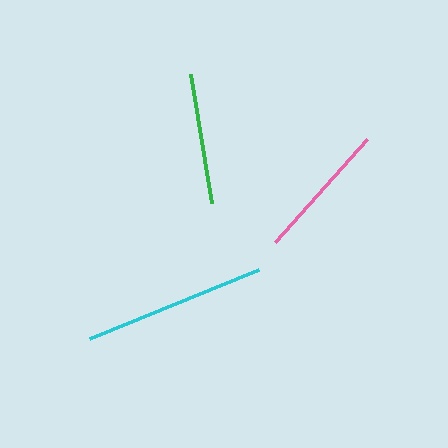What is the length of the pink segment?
The pink segment is approximately 139 pixels long.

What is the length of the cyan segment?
The cyan segment is approximately 183 pixels long.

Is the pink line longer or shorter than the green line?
The pink line is longer than the green line.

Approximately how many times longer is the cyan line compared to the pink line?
The cyan line is approximately 1.3 times the length of the pink line.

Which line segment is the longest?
The cyan line is the longest at approximately 183 pixels.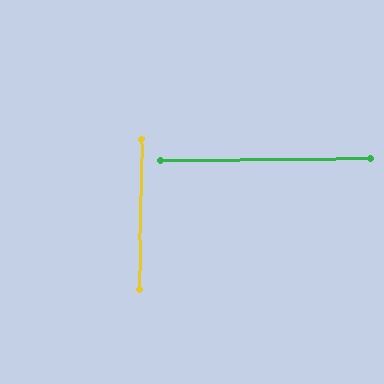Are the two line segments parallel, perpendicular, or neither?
Perpendicular — they meet at approximately 89°.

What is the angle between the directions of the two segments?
Approximately 89 degrees.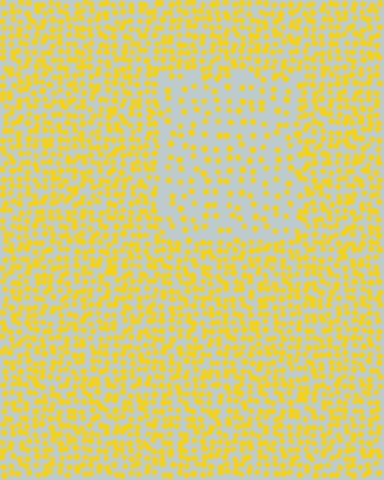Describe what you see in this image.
The image contains small yellow elements arranged at two different densities. A rectangle-shaped region is visible where the elements are less densely packed than the surrounding area.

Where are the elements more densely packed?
The elements are more densely packed outside the rectangle boundary.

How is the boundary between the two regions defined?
The boundary is defined by a change in element density (approximately 2.2x ratio). All elements are the same color, size, and shape.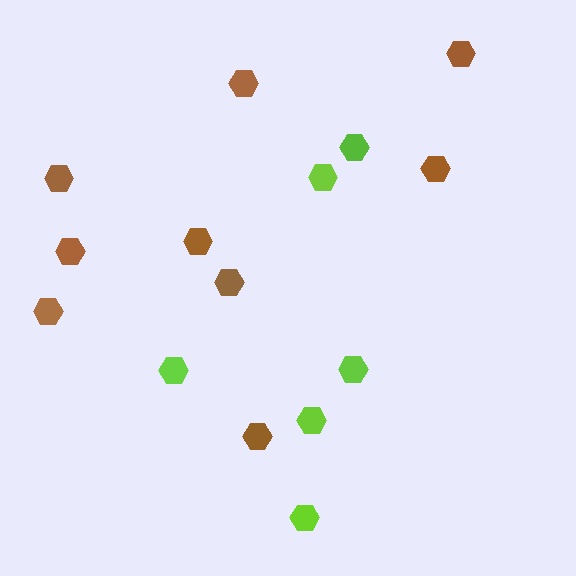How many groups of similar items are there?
There are 2 groups: one group of lime hexagons (6) and one group of brown hexagons (9).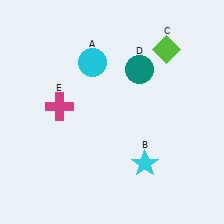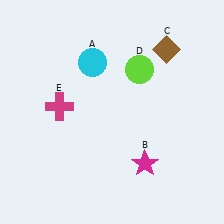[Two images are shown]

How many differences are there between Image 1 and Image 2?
There are 3 differences between the two images.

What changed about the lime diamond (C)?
In Image 1, C is lime. In Image 2, it changed to brown.